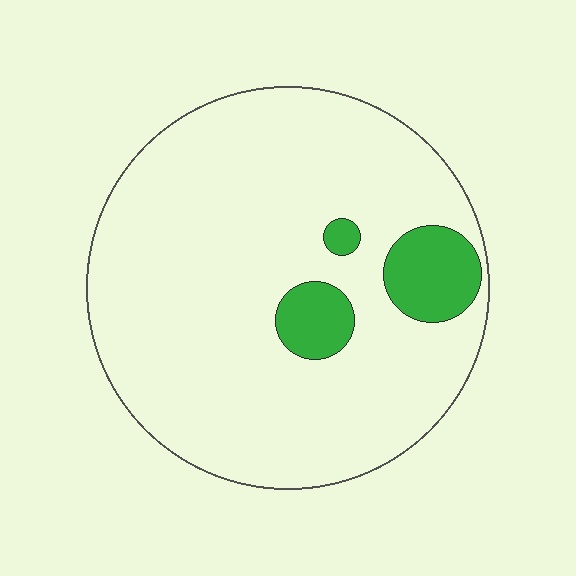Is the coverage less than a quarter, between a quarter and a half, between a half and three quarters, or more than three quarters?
Less than a quarter.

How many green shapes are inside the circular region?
3.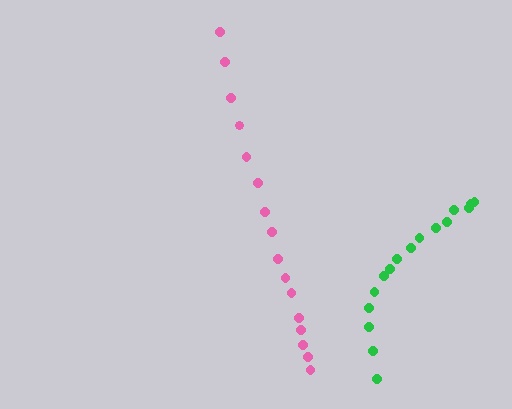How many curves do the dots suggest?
There are 2 distinct paths.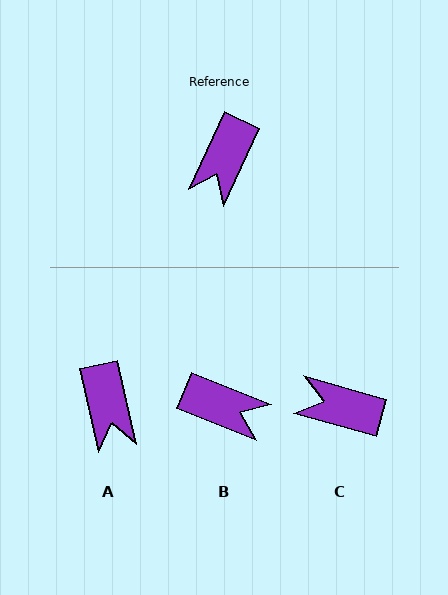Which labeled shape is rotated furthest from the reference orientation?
B, about 93 degrees away.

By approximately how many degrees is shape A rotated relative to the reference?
Approximately 38 degrees counter-clockwise.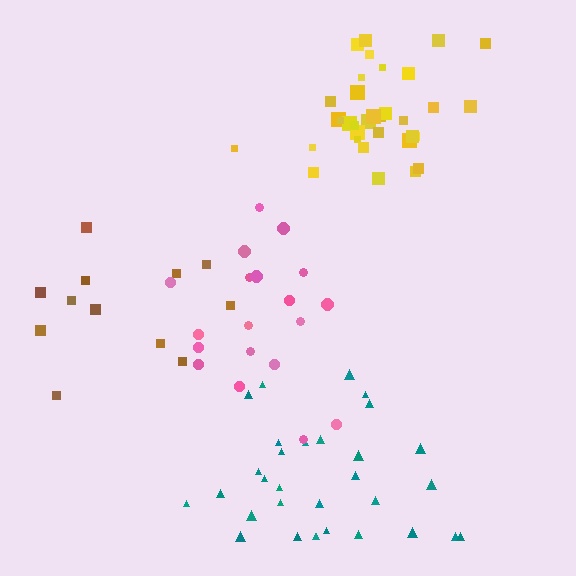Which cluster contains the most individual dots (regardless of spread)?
Yellow (34).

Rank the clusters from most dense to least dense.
yellow, teal, pink, brown.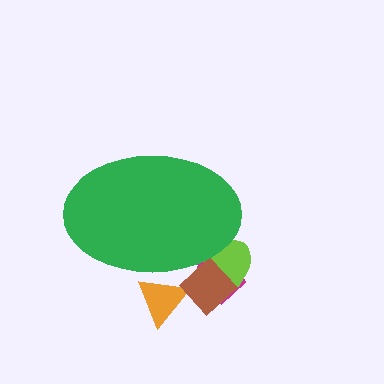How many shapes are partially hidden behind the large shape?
4 shapes are partially hidden.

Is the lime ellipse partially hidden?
Yes, the lime ellipse is partially hidden behind the green ellipse.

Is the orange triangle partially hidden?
Yes, the orange triangle is partially hidden behind the green ellipse.